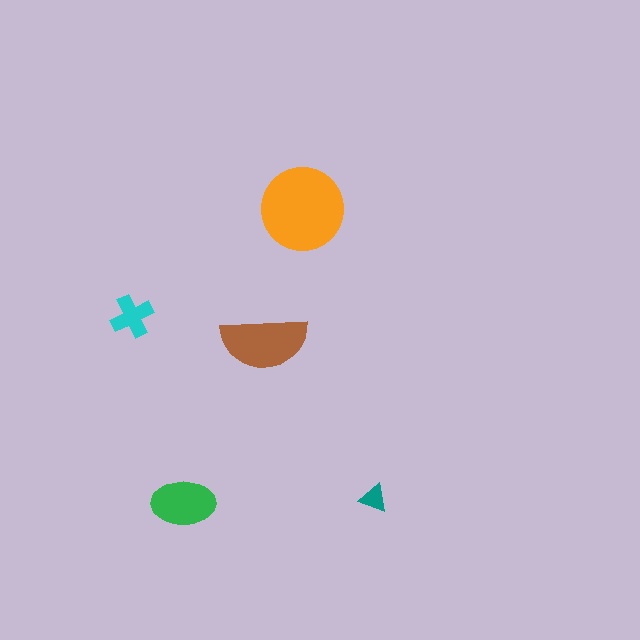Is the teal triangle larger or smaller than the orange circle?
Smaller.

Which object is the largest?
The orange circle.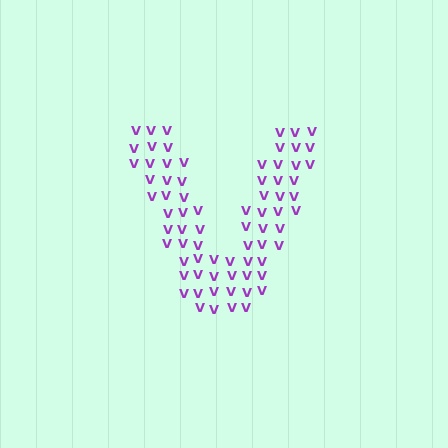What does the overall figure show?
The overall figure shows the letter V.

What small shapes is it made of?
It is made of small letter V's.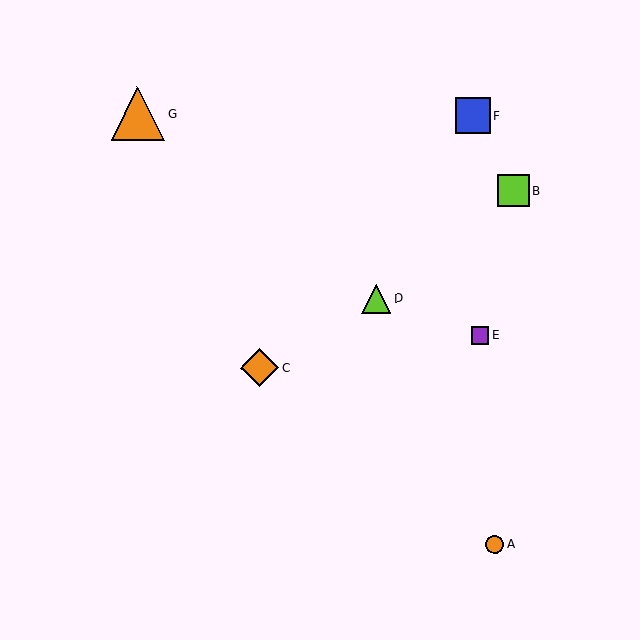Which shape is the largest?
The orange triangle (labeled G) is the largest.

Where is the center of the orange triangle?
The center of the orange triangle is at (138, 114).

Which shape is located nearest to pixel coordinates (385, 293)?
The lime triangle (labeled D) at (376, 299) is nearest to that location.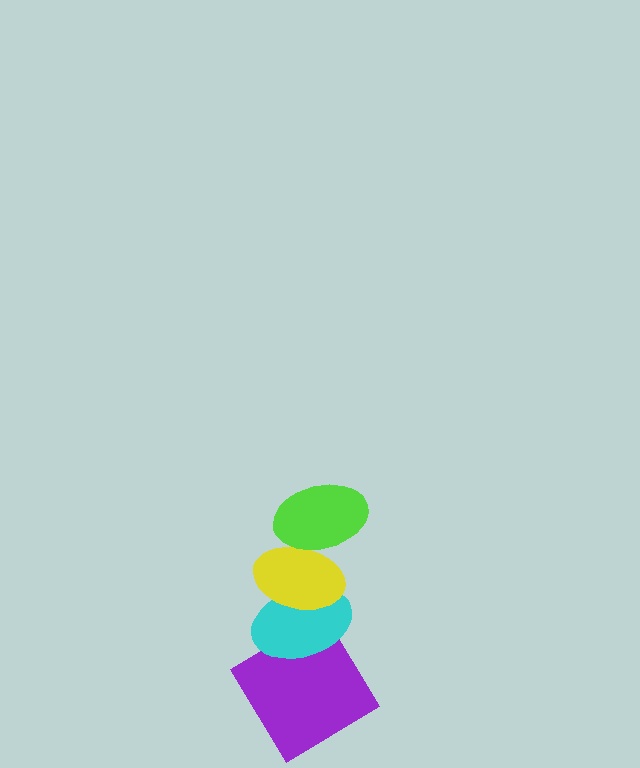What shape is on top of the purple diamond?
The cyan ellipse is on top of the purple diamond.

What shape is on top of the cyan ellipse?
The yellow ellipse is on top of the cyan ellipse.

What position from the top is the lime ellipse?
The lime ellipse is 1st from the top.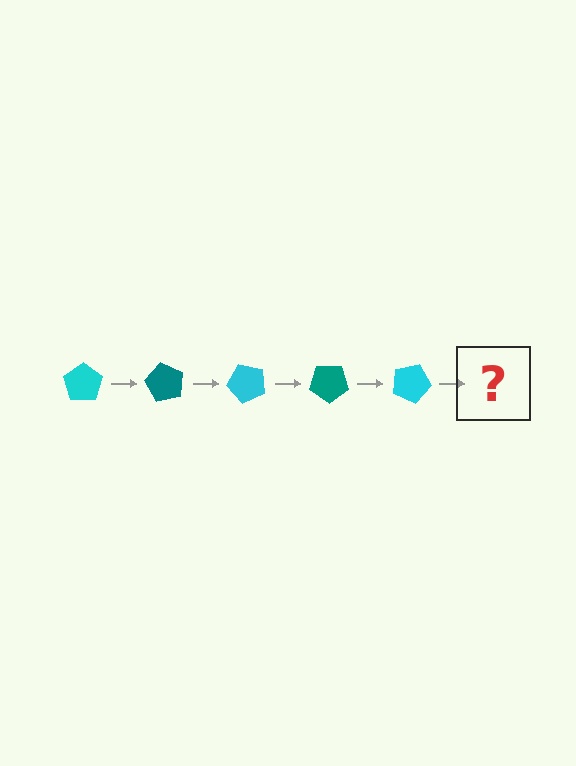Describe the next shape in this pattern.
It should be a teal pentagon, rotated 300 degrees from the start.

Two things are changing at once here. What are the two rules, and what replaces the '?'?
The two rules are that it rotates 60 degrees each step and the color cycles through cyan and teal. The '?' should be a teal pentagon, rotated 300 degrees from the start.